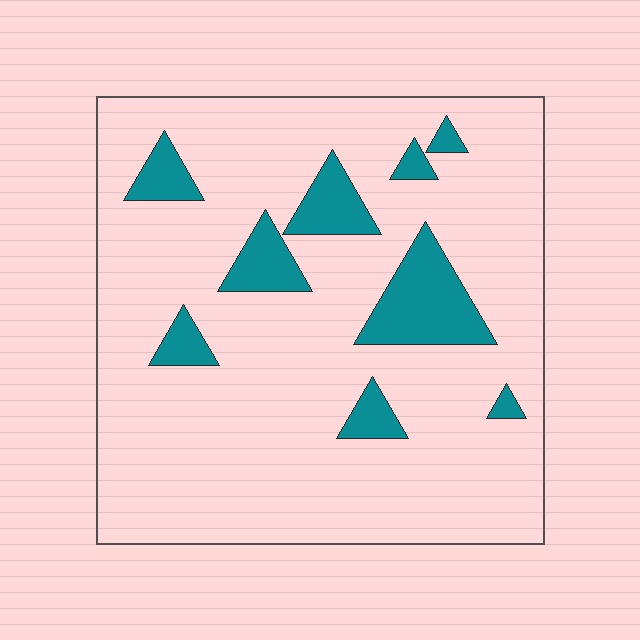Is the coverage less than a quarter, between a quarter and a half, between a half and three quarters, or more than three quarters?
Less than a quarter.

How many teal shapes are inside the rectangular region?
9.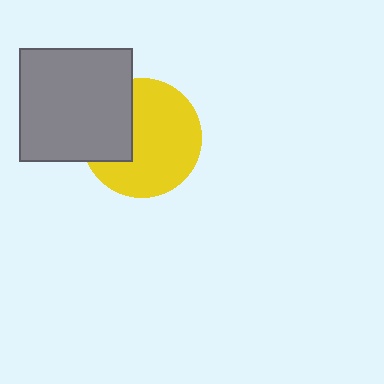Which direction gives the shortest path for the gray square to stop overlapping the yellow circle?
Moving left gives the shortest separation.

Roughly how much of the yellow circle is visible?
Most of it is visible (roughly 69%).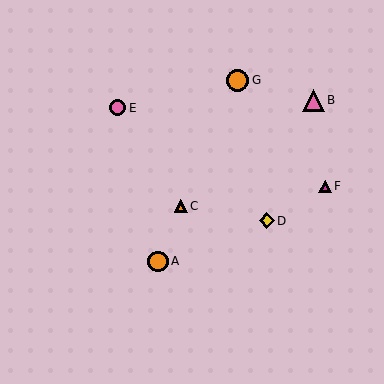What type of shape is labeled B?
Shape B is a pink triangle.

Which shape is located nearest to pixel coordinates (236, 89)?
The orange circle (labeled G) at (238, 80) is nearest to that location.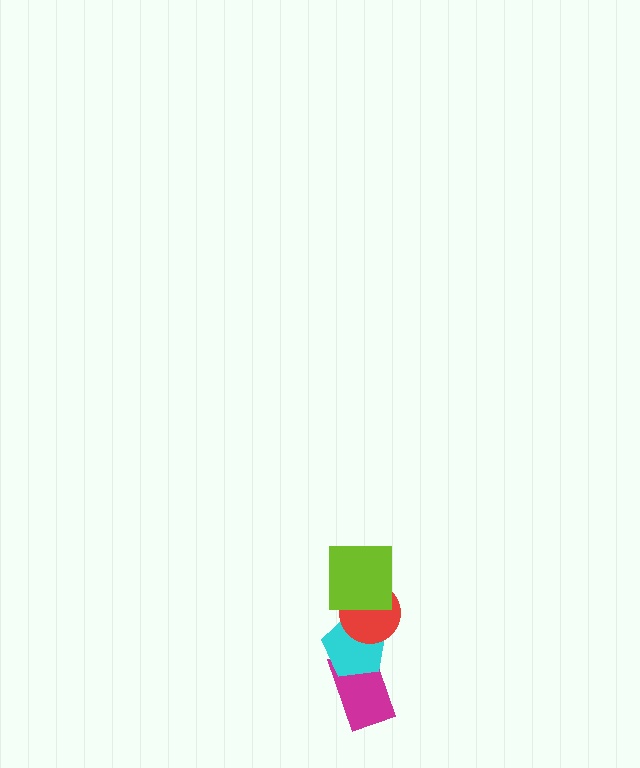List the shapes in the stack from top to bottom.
From top to bottom: the lime square, the red circle, the cyan pentagon, the magenta rectangle.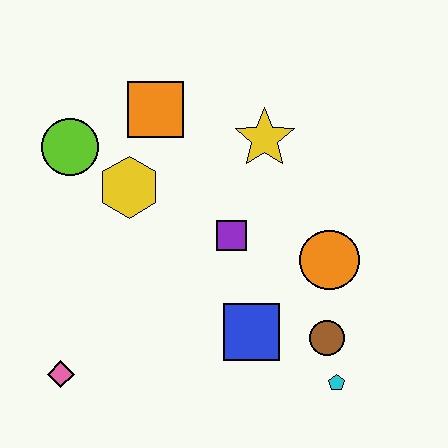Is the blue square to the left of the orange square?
No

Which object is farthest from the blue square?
The lime circle is farthest from the blue square.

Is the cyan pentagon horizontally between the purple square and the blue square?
No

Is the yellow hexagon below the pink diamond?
No